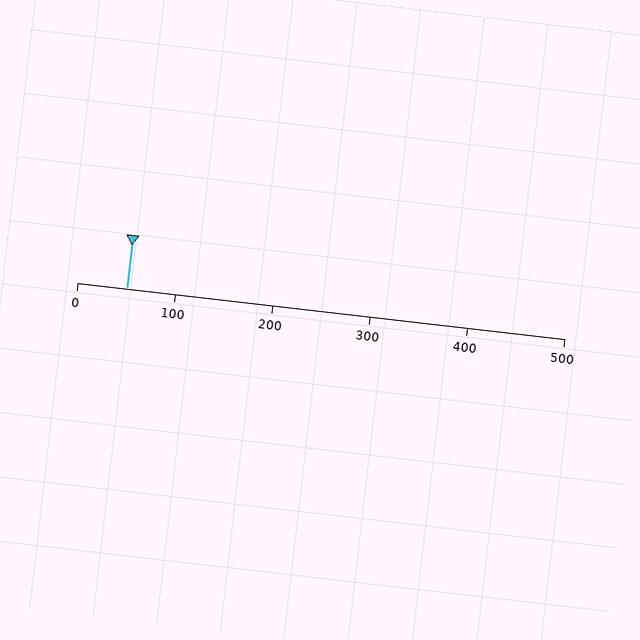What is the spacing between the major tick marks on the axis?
The major ticks are spaced 100 apart.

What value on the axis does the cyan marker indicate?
The marker indicates approximately 50.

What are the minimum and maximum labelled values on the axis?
The axis runs from 0 to 500.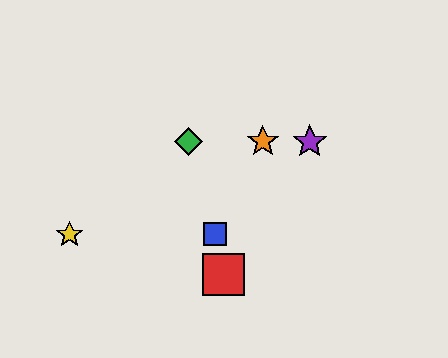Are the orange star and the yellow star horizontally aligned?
No, the orange star is at y≈142 and the yellow star is at y≈234.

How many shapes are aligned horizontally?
3 shapes (the green diamond, the purple star, the orange star) are aligned horizontally.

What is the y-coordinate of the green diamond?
The green diamond is at y≈142.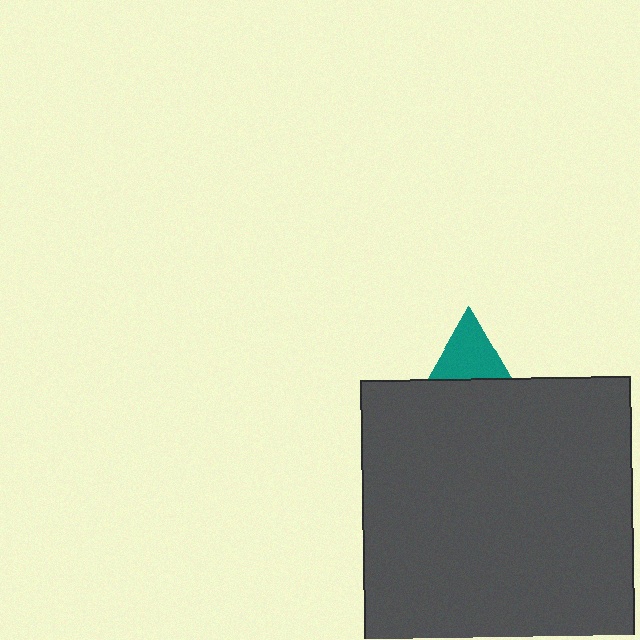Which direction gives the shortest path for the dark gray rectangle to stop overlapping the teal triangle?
Moving down gives the shortest separation.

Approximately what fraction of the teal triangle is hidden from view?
Roughly 61% of the teal triangle is hidden behind the dark gray rectangle.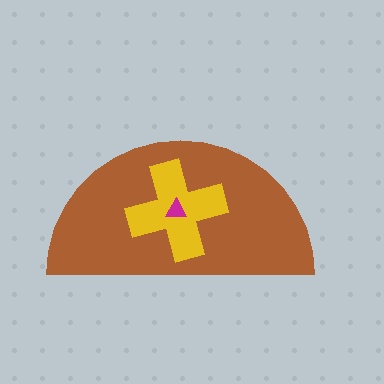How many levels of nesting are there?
3.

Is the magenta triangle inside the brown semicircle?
Yes.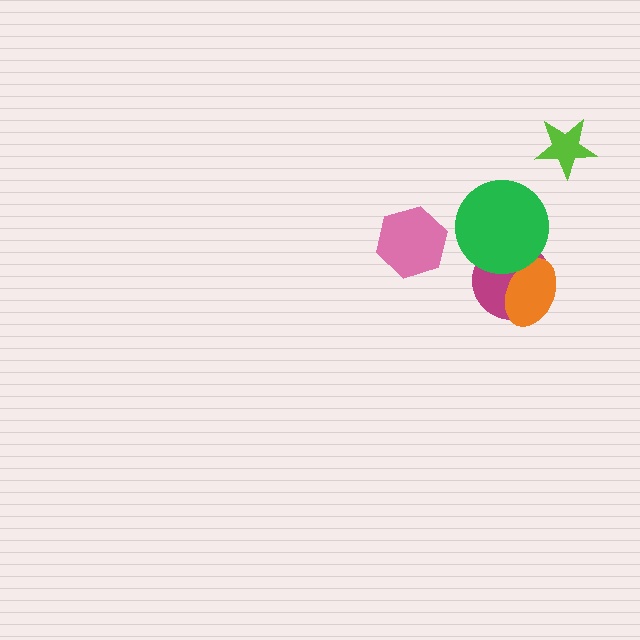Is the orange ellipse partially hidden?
Yes, it is partially covered by another shape.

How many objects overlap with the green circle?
2 objects overlap with the green circle.